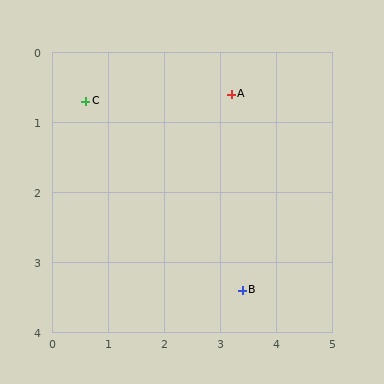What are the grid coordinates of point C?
Point C is at approximately (0.6, 0.7).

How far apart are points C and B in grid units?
Points C and B are about 3.9 grid units apart.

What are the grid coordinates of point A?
Point A is at approximately (3.2, 0.6).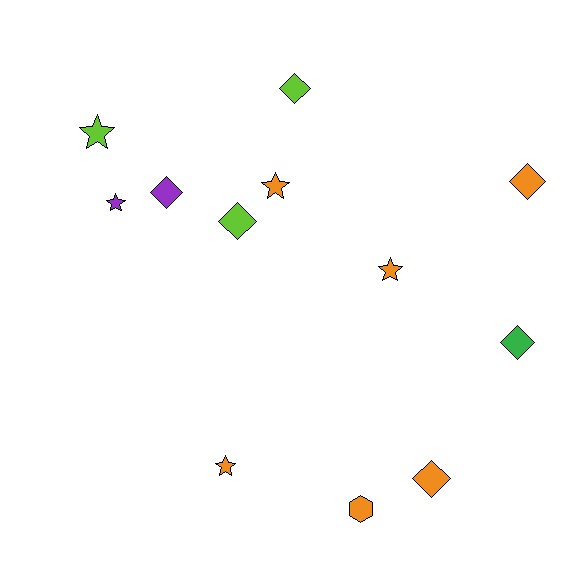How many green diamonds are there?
There is 1 green diamond.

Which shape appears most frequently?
Diamond, with 6 objects.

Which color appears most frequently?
Orange, with 6 objects.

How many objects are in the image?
There are 12 objects.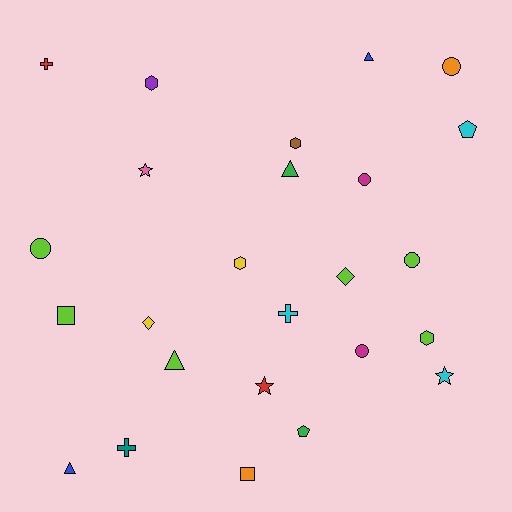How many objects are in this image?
There are 25 objects.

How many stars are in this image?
There are 3 stars.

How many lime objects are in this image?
There are 6 lime objects.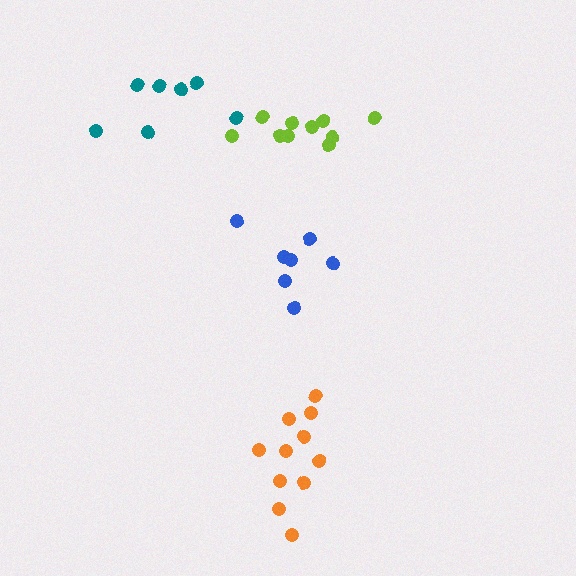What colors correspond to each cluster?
The clusters are colored: blue, lime, orange, teal.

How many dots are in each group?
Group 1: 7 dots, Group 2: 10 dots, Group 3: 11 dots, Group 4: 7 dots (35 total).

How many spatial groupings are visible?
There are 4 spatial groupings.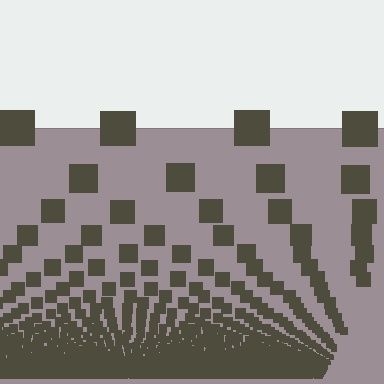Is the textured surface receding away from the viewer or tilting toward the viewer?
The surface appears to tilt toward the viewer. Texture elements get larger and sparser toward the top.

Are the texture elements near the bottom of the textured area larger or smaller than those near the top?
Smaller. The gradient is inverted — elements near the bottom are smaller and denser.